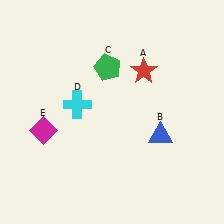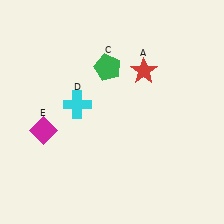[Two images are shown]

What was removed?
The blue triangle (B) was removed in Image 2.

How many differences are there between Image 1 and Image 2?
There is 1 difference between the two images.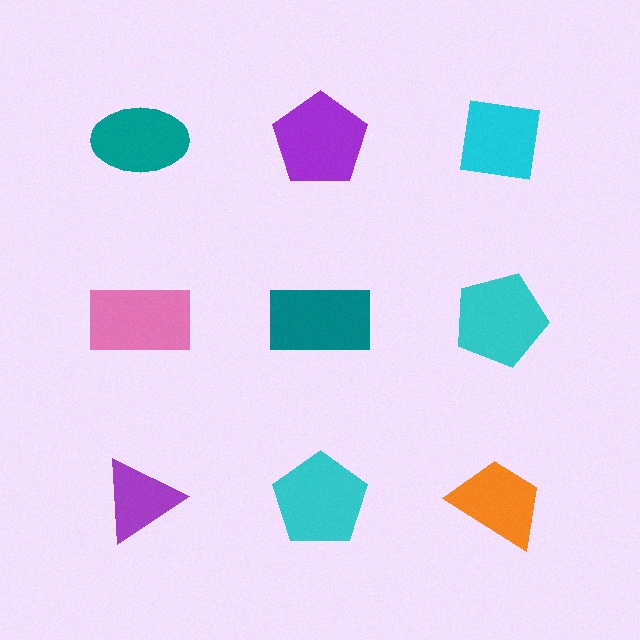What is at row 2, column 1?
A pink rectangle.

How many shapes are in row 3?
3 shapes.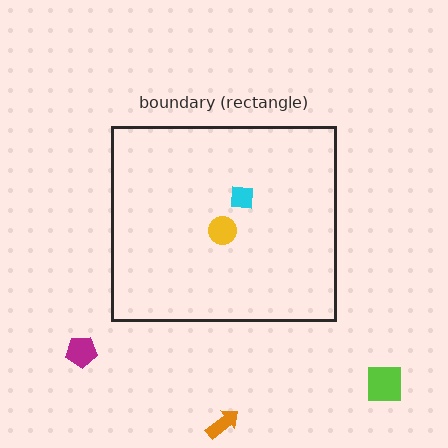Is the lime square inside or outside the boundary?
Outside.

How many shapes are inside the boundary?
2 inside, 3 outside.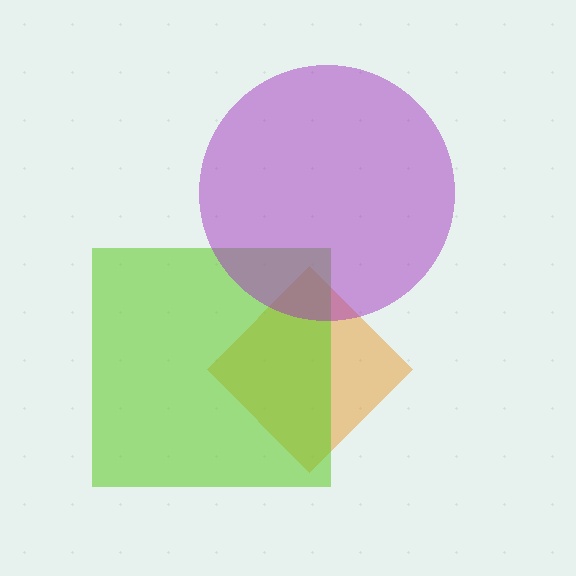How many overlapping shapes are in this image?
There are 3 overlapping shapes in the image.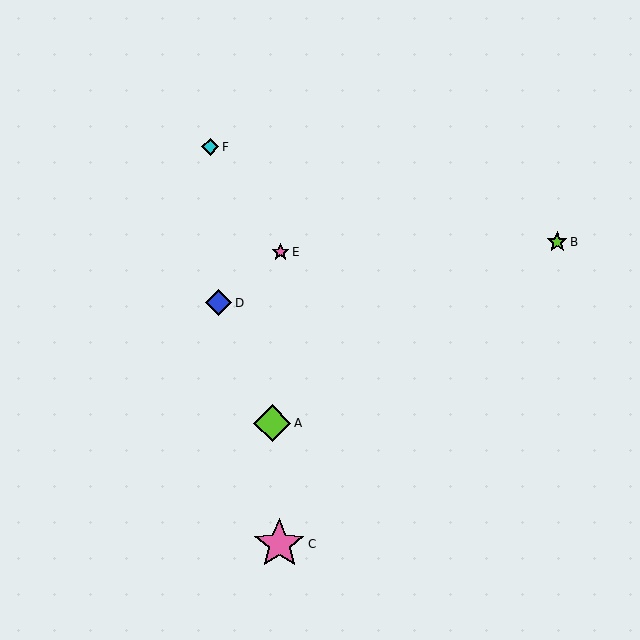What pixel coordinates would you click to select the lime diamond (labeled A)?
Click at (272, 423) to select the lime diamond A.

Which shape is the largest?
The pink star (labeled C) is the largest.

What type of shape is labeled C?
Shape C is a pink star.